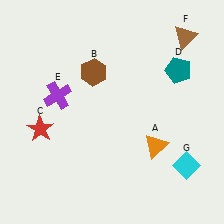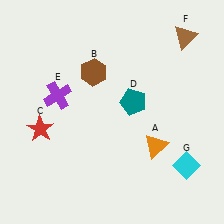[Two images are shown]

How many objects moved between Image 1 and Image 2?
1 object moved between the two images.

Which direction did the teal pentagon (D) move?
The teal pentagon (D) moved left.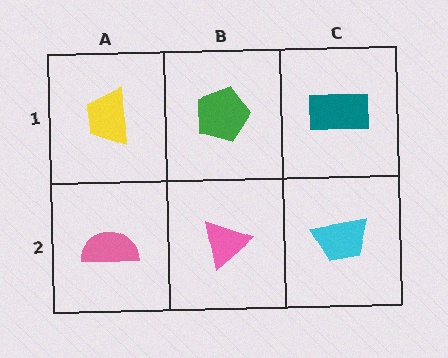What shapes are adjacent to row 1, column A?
A pink semicircle (row 2, column A), a green pentagon (row 1, column B).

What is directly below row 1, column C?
A cyan trapezoid.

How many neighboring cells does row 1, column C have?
2.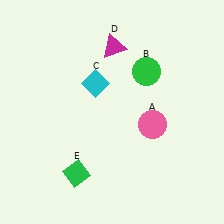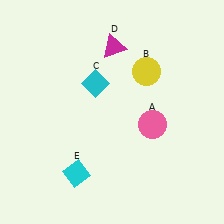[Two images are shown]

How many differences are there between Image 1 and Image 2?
There are 2 differences between the two images.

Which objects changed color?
B changed from green to yellow. E changed from green to cyan.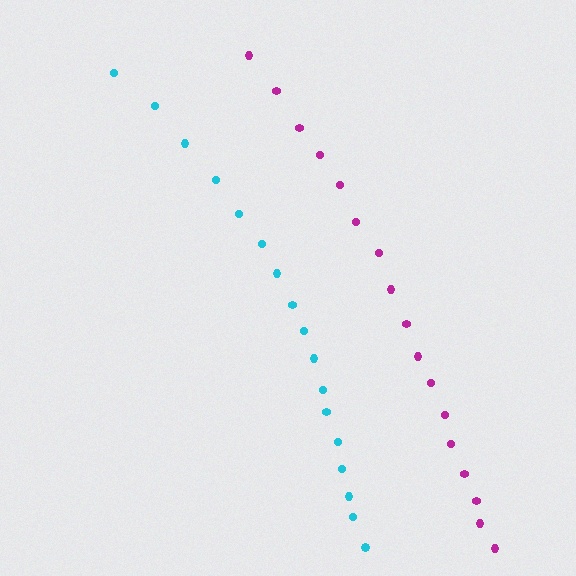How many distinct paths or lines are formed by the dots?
There are 2 distinct paths.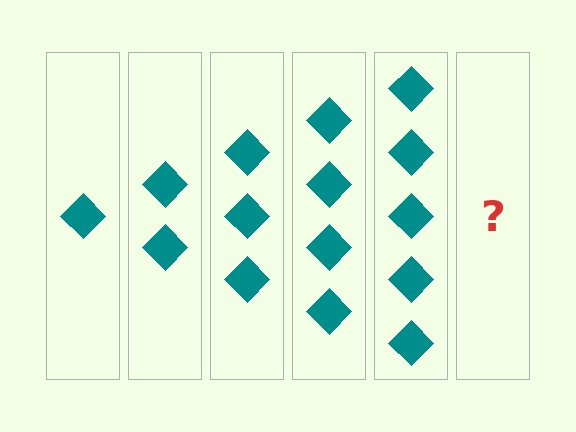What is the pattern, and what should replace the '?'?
The pattern is that each step adds one more diamond. The '?' should be 6 diamonds.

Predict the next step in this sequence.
The next step is 6 diamonds.